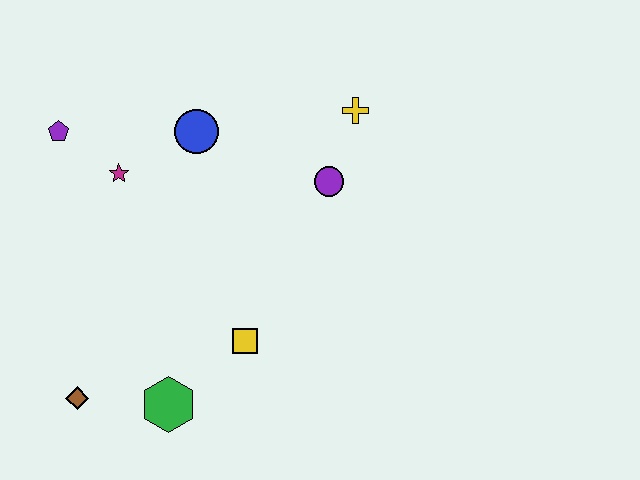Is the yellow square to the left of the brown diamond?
No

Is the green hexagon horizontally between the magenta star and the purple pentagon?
No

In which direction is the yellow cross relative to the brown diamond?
The yellow cross is above the brown diamond.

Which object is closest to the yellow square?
The green hexagon is closest to the yellow square.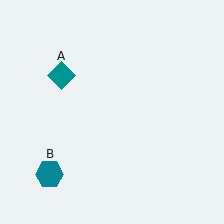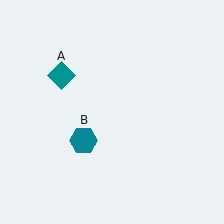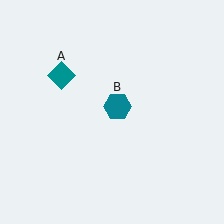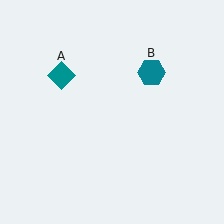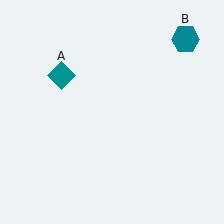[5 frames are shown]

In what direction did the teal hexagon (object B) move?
The teal hexagon (object B) moved up and to the right.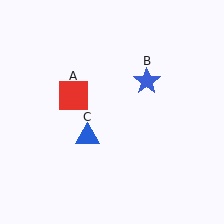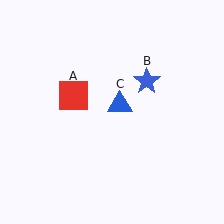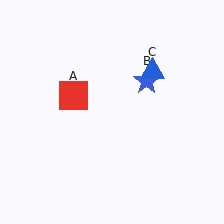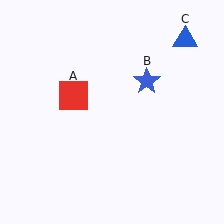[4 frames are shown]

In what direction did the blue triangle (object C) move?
The blue triangle (object C) moved up and to the right.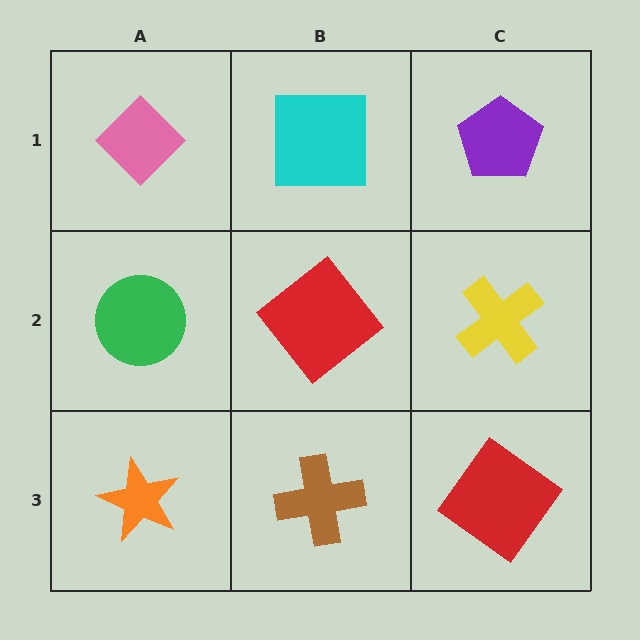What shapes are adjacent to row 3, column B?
A red diamond (row 2, column B), an orange star (row 3, column A), a red diamond (row 3, column C).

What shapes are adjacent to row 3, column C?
A yellow cross (row 2, column C), a brown cross (row 3, column B).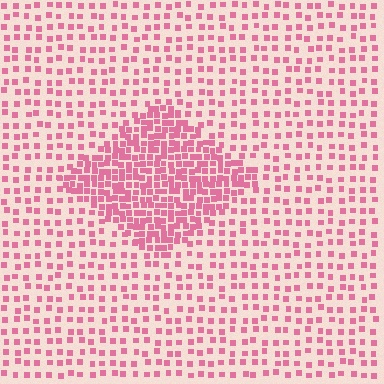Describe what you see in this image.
The image contains small pink elements arranged at two different densities. A diamond-shaped region is visible where the elements are more densely packed than the surrounding area.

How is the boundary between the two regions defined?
The boundary is defined by a change in element density (approximately 2.4x ratio). All elements are the same color, size, and shape.